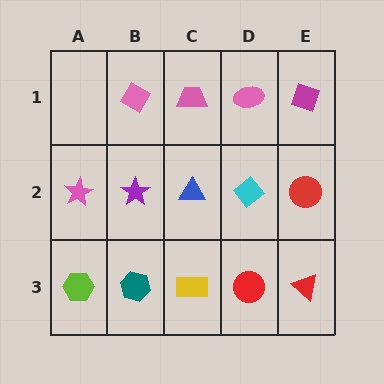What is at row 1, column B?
A pink diamond.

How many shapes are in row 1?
4 shapes.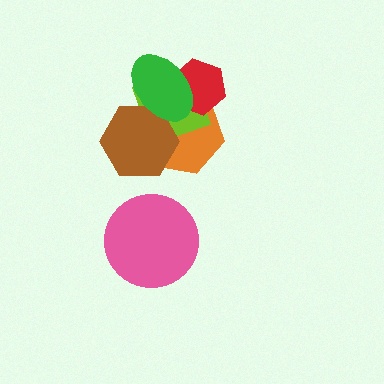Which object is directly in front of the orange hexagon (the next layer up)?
The lime diamond is directly in front of the orange hexagon.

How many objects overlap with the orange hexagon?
4 objects overlap with the orange hexagon.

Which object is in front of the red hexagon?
The green ellipse is in front of the red hexagon.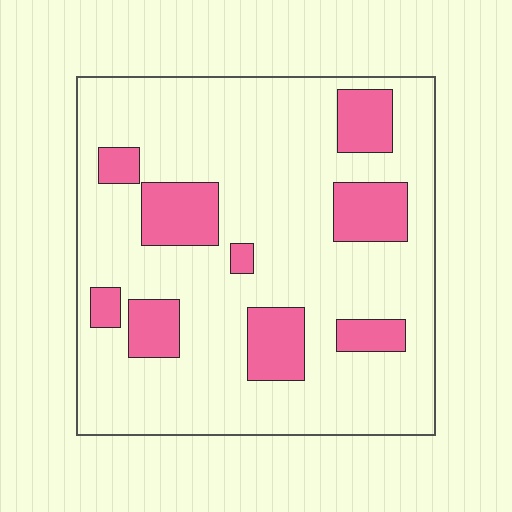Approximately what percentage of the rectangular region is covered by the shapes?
Approximately 20%.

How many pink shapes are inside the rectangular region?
9.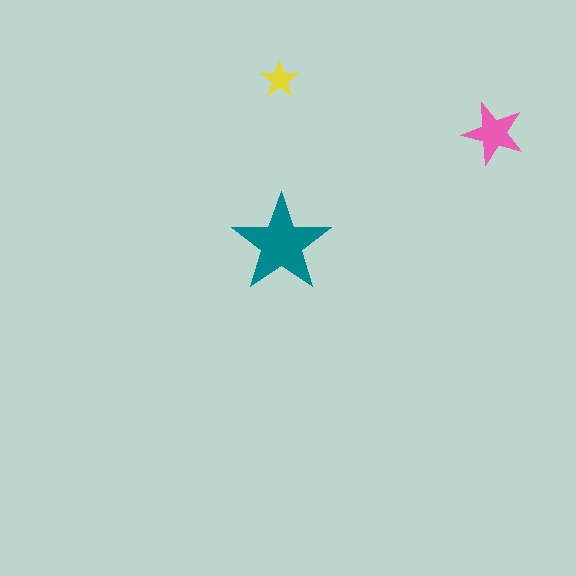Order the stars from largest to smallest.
the teal one, the pink one, the yellow one.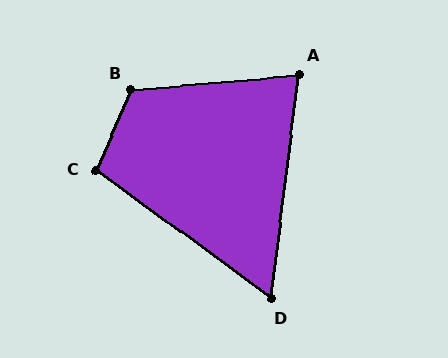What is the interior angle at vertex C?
Approximately 102 degrees (obtuse).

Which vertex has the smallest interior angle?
D, at approximately 61 degrees.